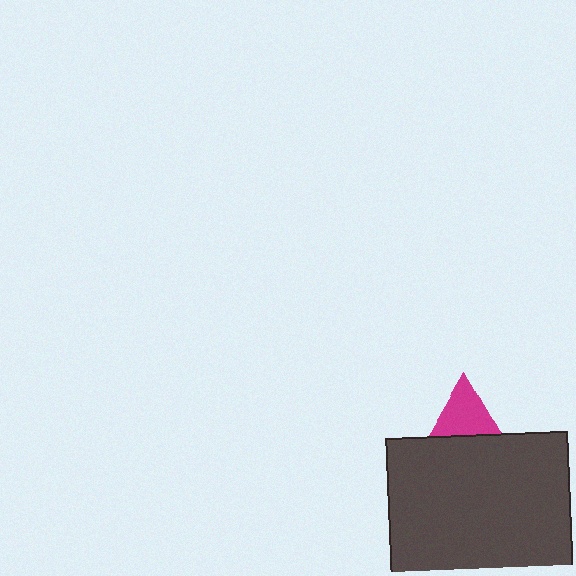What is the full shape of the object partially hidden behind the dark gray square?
The partially hidden object is a magenta triangle.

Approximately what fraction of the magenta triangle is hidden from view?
Roughly 59% of the magenta triangle is hidden behind the dark gray square.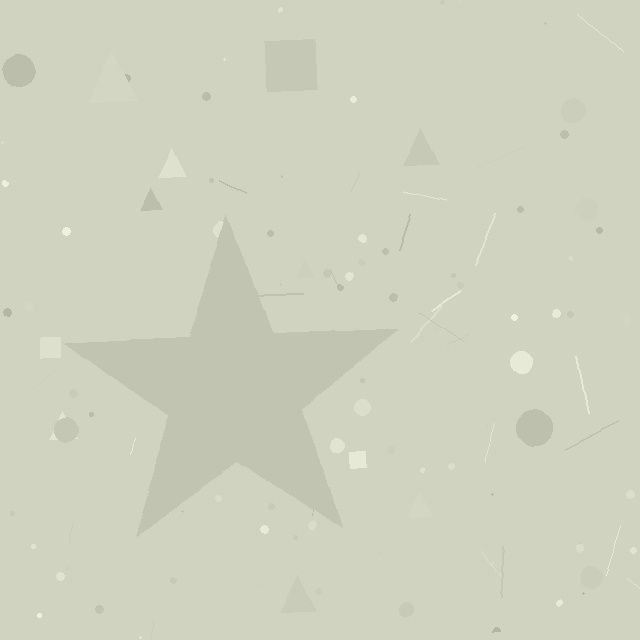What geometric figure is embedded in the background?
A star is embedded in the background.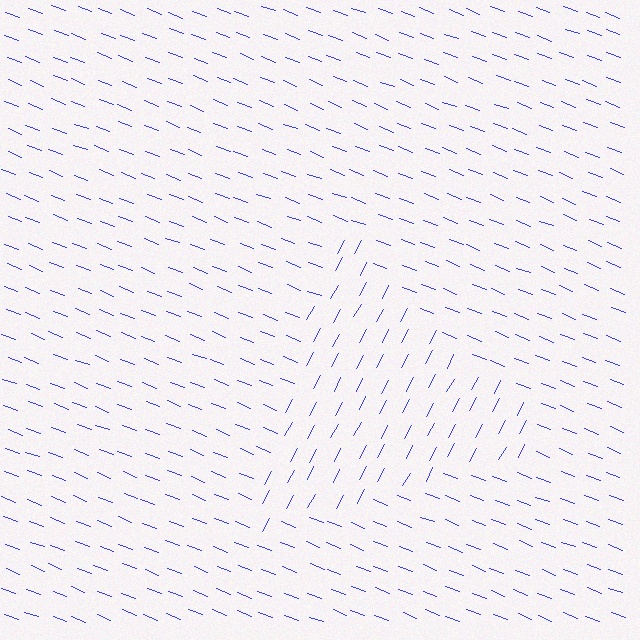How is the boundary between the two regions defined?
The boundary is defined purely by a change in line orientation (approximately 83 degrees difference). All lines are the same color and thickness.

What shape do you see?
I see a triangle.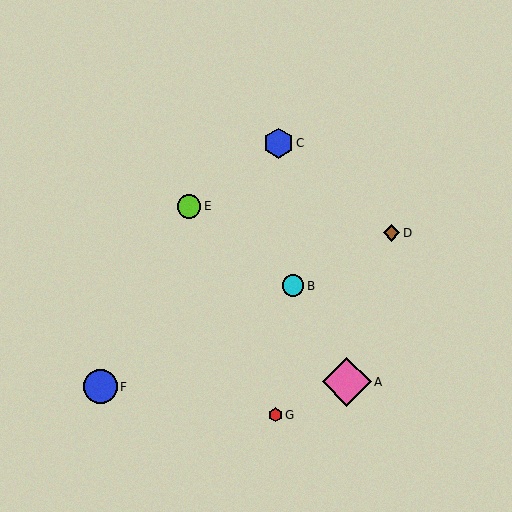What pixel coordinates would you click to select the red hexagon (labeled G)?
Click at (275, 415) to select the red hexagon G.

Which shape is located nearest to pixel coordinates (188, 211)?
The lime circle (labeled E) at (189, 206) is nearest to that location.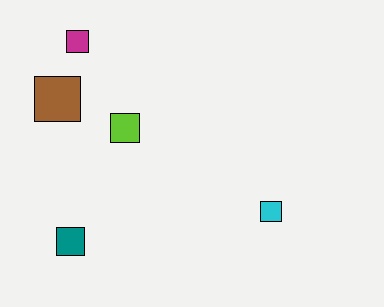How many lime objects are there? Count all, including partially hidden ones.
There is 1 lime object.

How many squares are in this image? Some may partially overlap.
There are 5 squares.